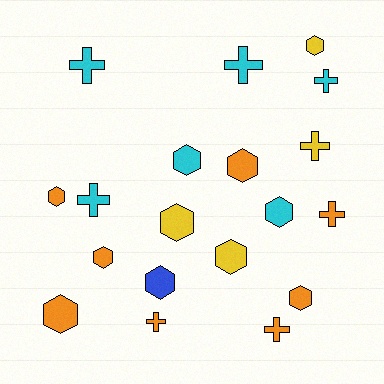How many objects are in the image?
There are 19 objects.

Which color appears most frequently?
Orange, with 8 objects.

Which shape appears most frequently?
Hexagon, with 11 objects.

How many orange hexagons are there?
There are 5 orange hexagons.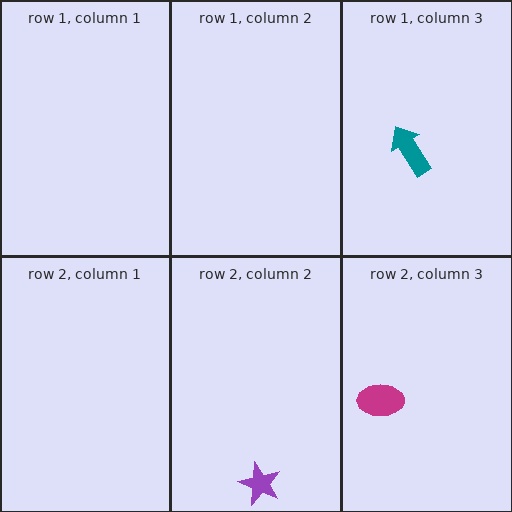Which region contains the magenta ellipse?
The row 2, column 3 region.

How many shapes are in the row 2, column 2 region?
1.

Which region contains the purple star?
The row 2, column 2 region.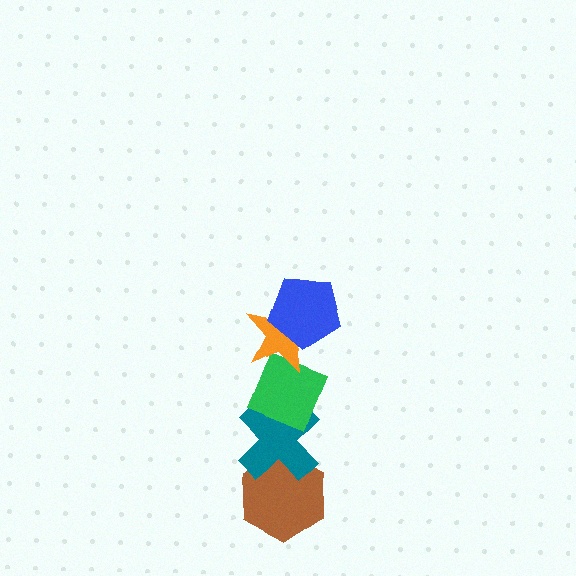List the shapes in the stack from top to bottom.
From top to bottom: the blue pentagon, the orange star, the green diamond, the teal cross, the brown hexagon.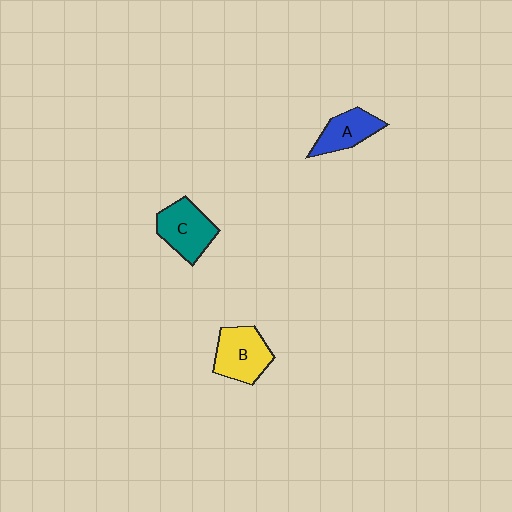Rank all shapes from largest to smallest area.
From largest to smallest: B (yellow), C (teal), A (blue).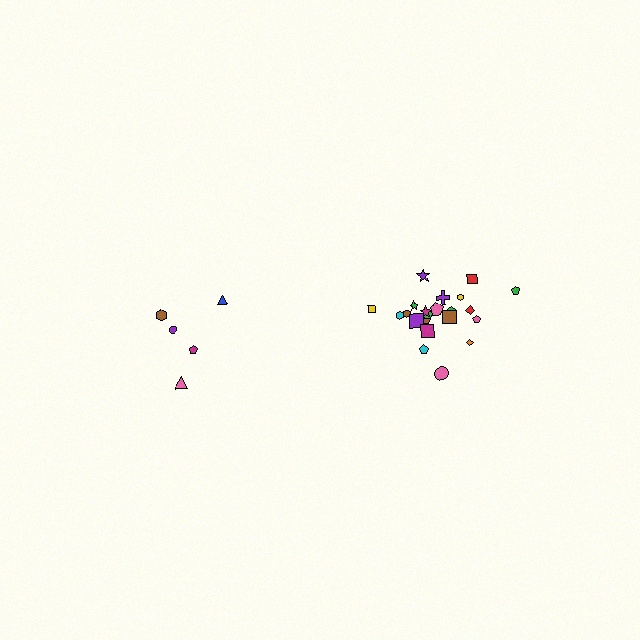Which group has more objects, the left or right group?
The right group.